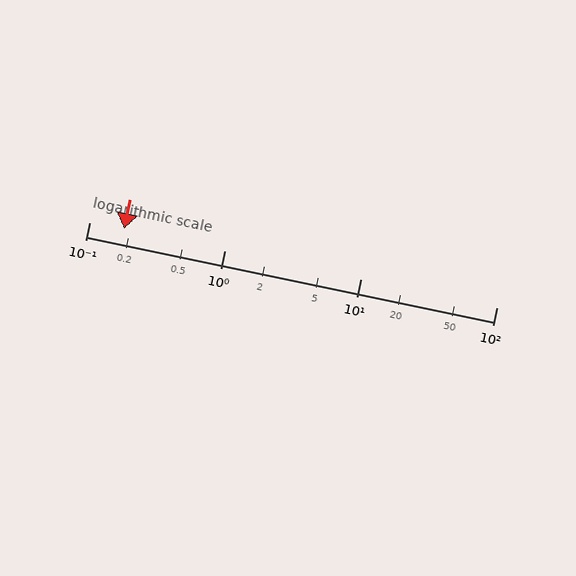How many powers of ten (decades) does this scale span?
The scale spans 3 decades, from 0.1 to 100.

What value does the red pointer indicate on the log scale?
The pointer indicates approximately 0.18.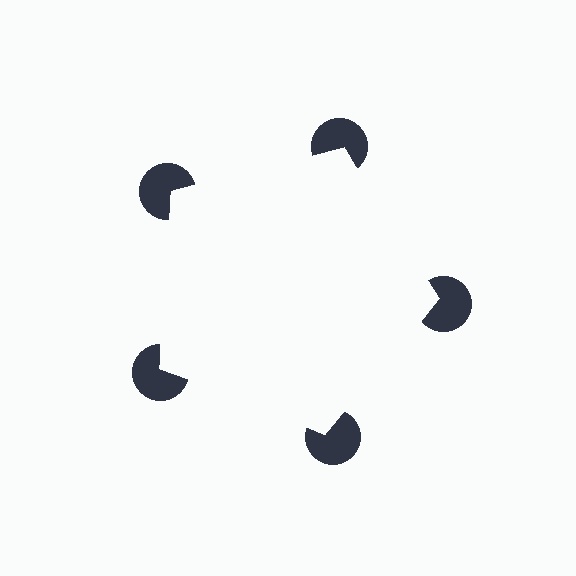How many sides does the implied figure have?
5 sides.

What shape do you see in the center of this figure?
An illusory pentagon — its edges are inferred from the aligned wedge cuts in the pac-man discs, not physically drawn.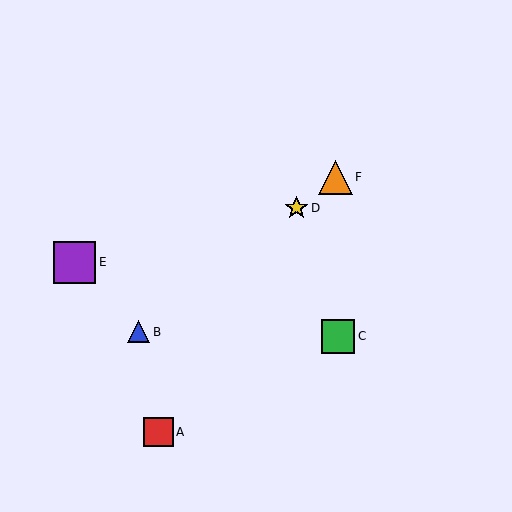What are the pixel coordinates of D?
Object D is at (297, 208).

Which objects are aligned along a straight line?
Objects B, D, F are aligned along a straight line.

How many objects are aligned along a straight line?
3 objects (B, D, F) are aligned along a straight line.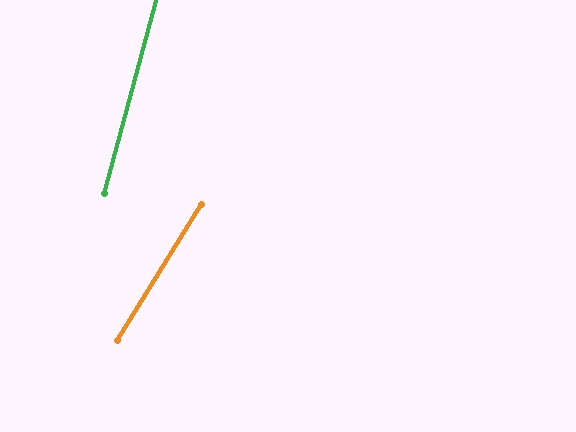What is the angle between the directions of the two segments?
Approximately 16 degrees.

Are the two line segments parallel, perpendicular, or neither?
Neither parallel nor perpendicular — they differ by about 16°.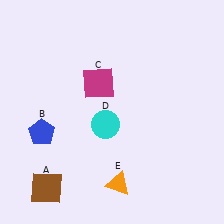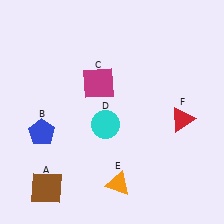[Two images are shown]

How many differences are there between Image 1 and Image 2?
There is 1 difference between the two images.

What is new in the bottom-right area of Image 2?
A red triangle (F) was added in the bottom-right area of Image 2.